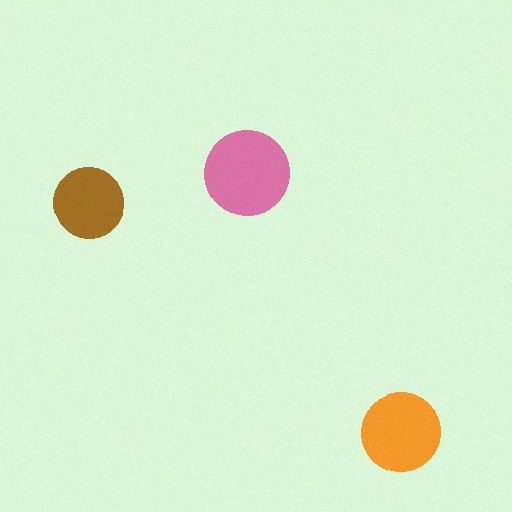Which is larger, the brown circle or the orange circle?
The orange one.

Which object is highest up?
The pink circle is topmost.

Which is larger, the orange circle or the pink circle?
The pink one.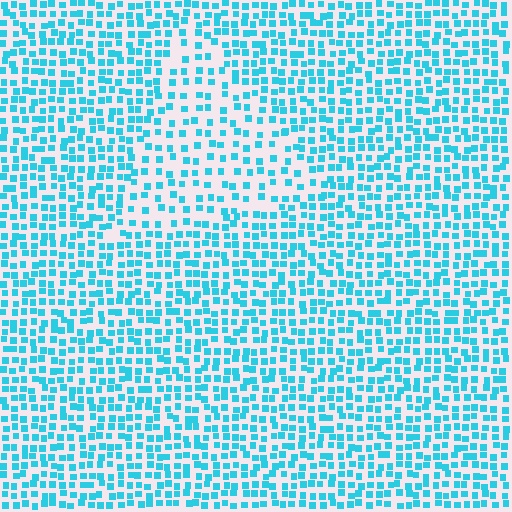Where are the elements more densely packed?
The elements are more densely packed outside the triangle boundary.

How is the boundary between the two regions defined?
The boundary is defined by a change in element density (approximately 1.8x ratio). All elements are the same color, size, and shape.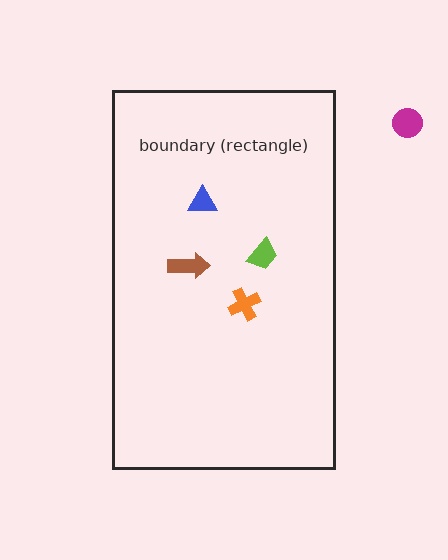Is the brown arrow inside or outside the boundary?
Inside.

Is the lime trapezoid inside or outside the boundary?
Inside.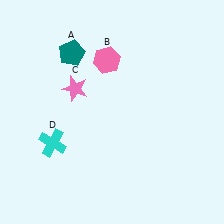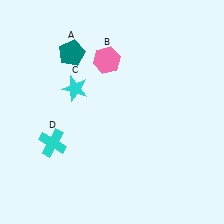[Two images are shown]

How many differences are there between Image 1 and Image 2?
There is 1 difference between the two images.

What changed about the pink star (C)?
In Image 1, C is pink. In Image 2, it changed to cyan.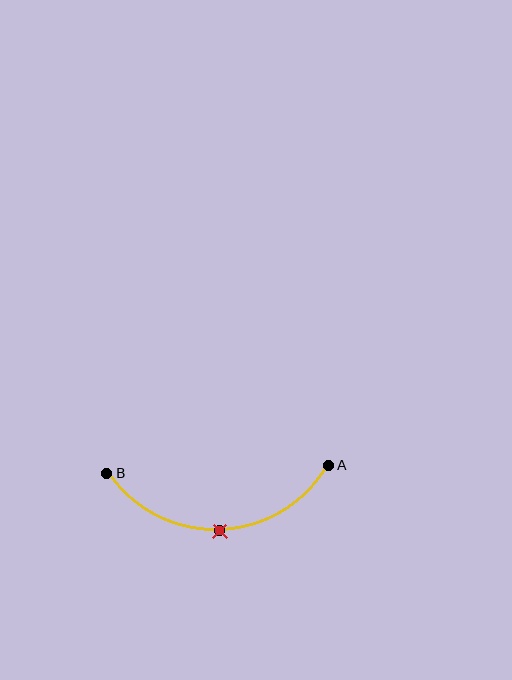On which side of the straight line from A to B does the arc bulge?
The arc bulges below the straight line connecting A and B.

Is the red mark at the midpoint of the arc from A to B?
Yes. The red mark lies on the arc at equal arc-length from both A and B — it is the arc midpoint.